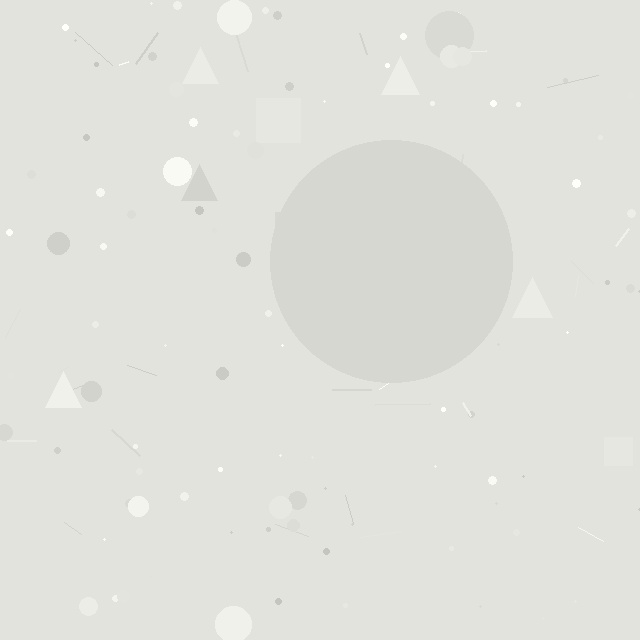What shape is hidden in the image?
A circle is hidden in the image.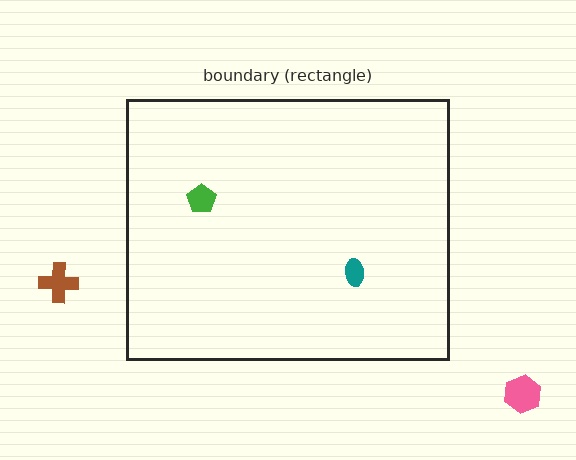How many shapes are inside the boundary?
2 inside, 2 outside.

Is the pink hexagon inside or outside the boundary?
Outside.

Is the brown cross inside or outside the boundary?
Outside.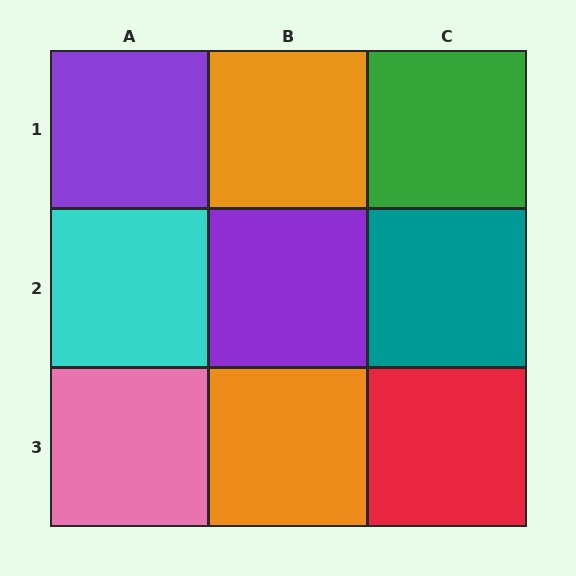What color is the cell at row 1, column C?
Green.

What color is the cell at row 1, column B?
Orange.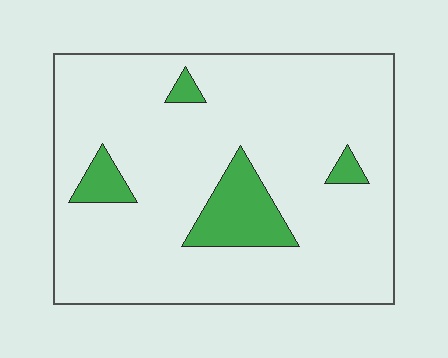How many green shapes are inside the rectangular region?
4.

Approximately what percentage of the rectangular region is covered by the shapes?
Approximately 10%.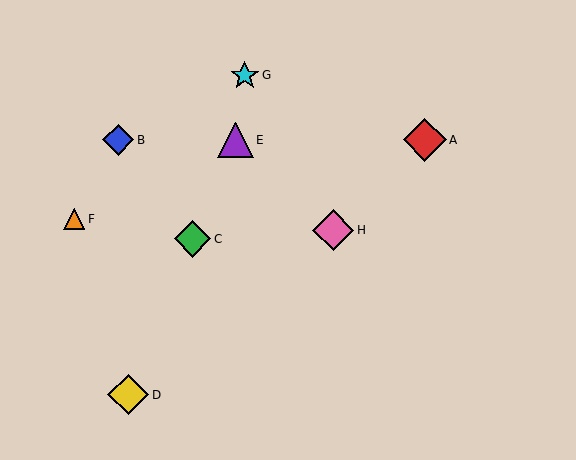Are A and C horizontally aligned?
No, A is at y≈140 and C is at y≈239.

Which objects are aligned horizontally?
Objects A, B, E are aligned horizontally.